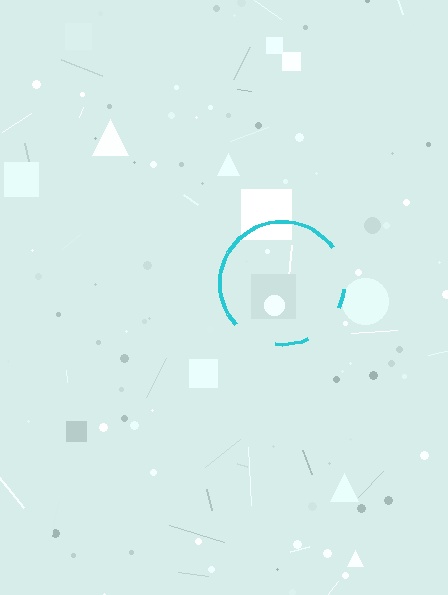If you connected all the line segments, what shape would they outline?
They would outline a circle.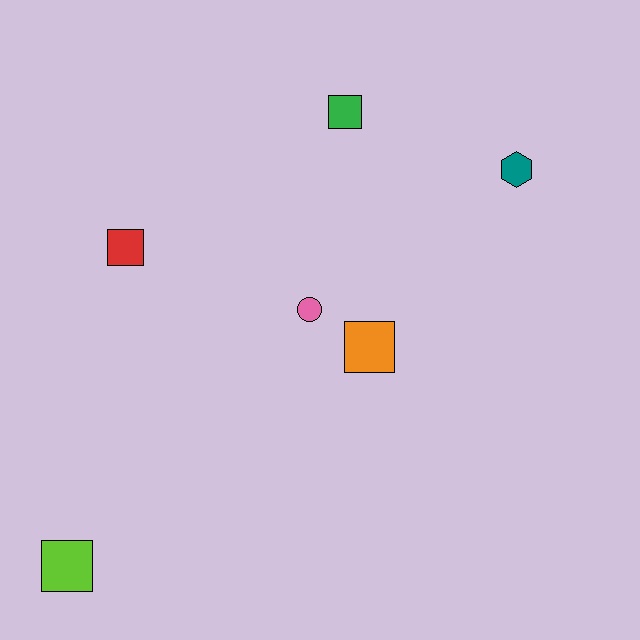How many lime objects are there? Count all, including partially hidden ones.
There is 1 lime object.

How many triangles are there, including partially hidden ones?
There are no triangles.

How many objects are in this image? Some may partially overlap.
There are 6 objects.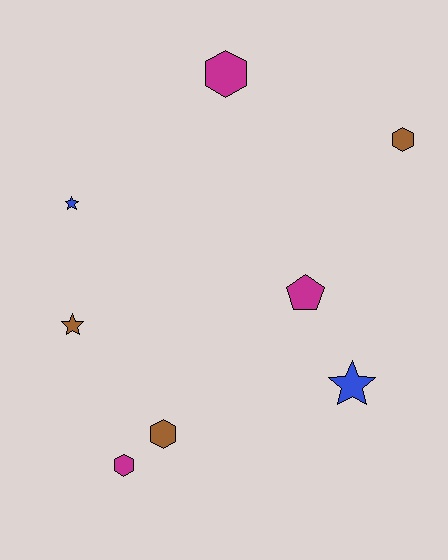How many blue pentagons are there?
There are no blue pentagons.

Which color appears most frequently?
Brown, with 3 objects.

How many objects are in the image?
There are 8 objects.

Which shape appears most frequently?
Hexagon, with 4 objects.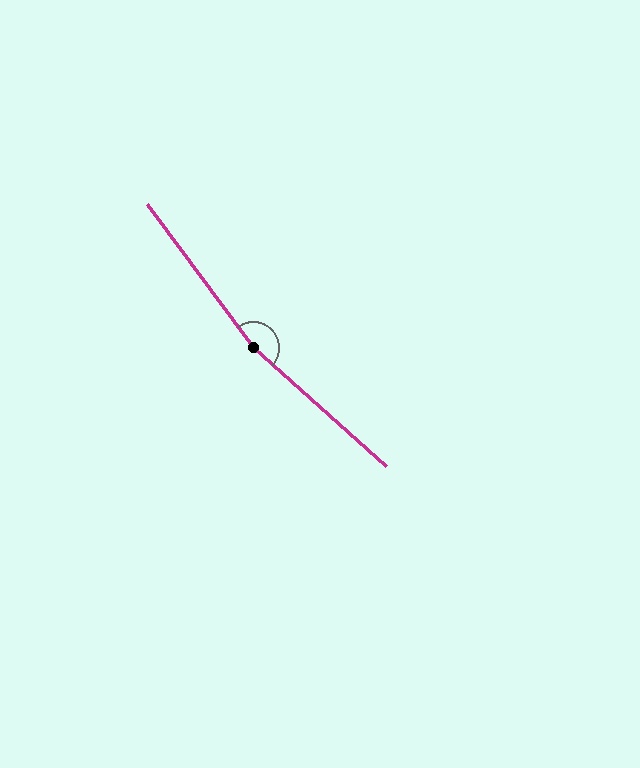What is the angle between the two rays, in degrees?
Approximately 168 degrees.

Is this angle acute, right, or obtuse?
It is obtuse.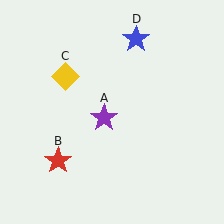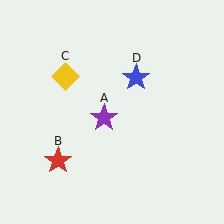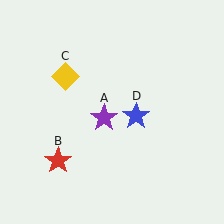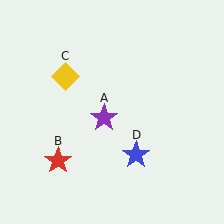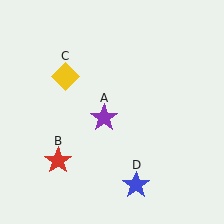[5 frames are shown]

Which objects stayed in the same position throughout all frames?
Purple star (object A) and red star (object B) and yellow diamond (object C) remained stationary.